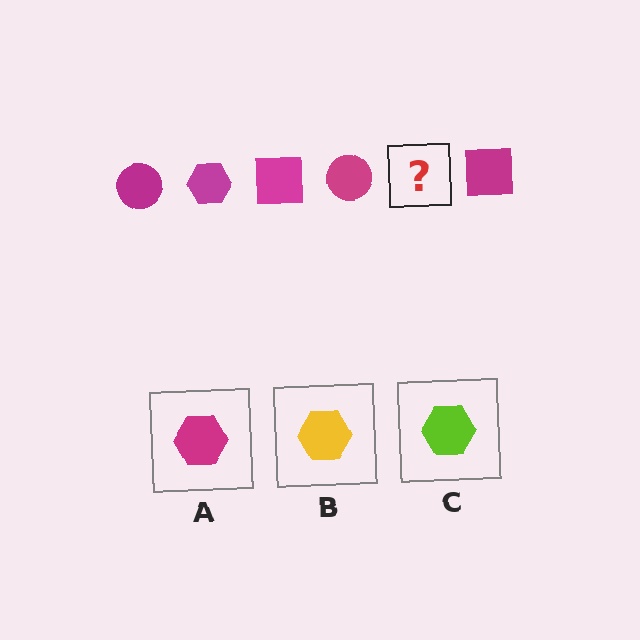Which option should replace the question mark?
Option A.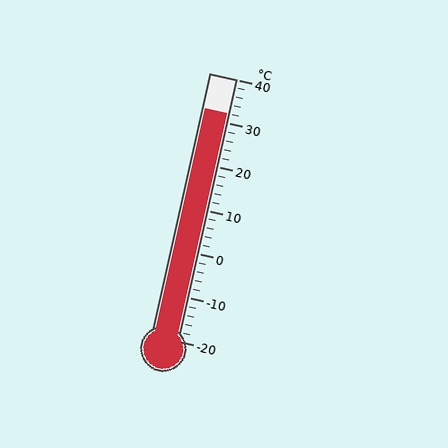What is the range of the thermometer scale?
The thermometer scale ranges from -20°C to 40°C.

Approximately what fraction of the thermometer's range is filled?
The thermometer is filled to approximately 85% of its range.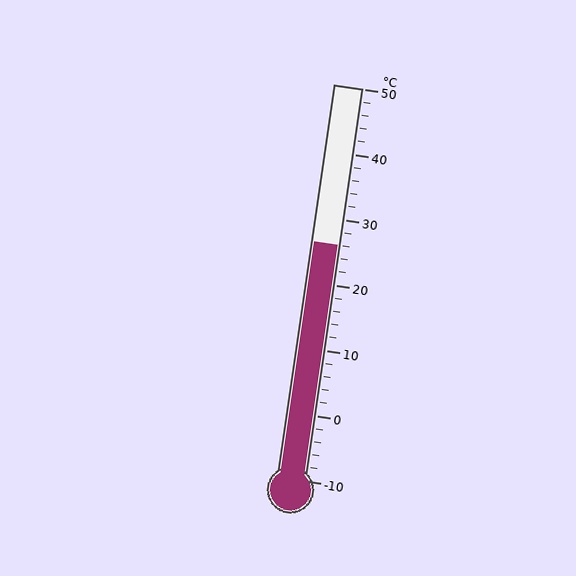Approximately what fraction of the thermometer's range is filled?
The thermometer is filled to approximately 60% of its range.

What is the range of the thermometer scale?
The thermometer scale ranges from -10°C to 50°C.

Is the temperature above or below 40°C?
The temperature is below 40°C.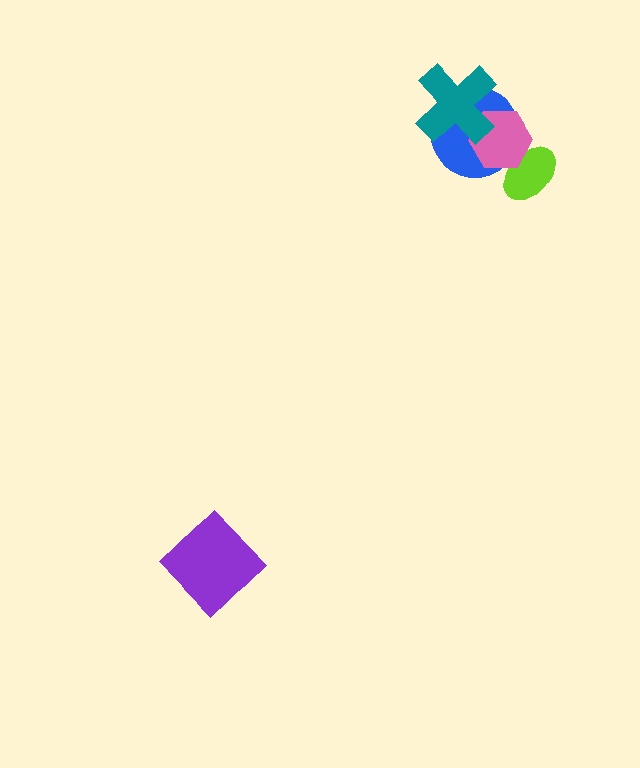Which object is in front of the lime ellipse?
The pink hexagon is in front of the lime ellipse.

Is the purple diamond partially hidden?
No, no other shape covers it.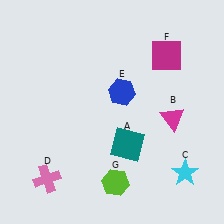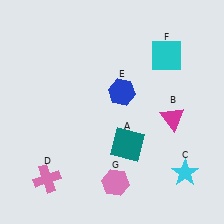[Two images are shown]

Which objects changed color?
F changed from magenta to cyan. G changed from lime to pink.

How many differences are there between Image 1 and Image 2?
There are 2 differences between the two images.